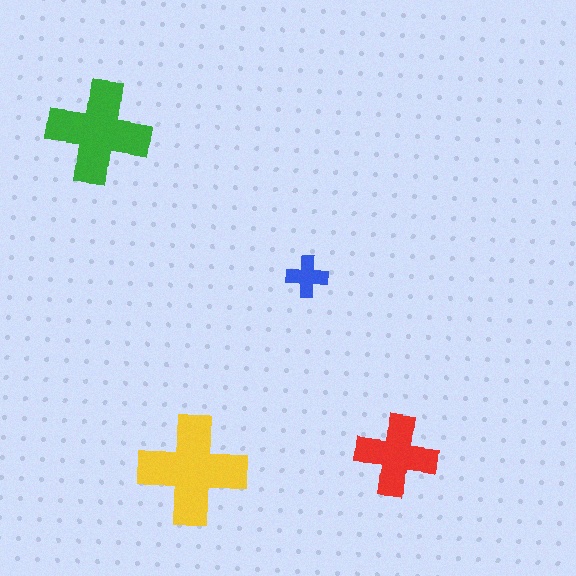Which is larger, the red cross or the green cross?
The green one.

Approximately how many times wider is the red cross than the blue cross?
About 2 times wider.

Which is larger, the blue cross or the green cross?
The green one.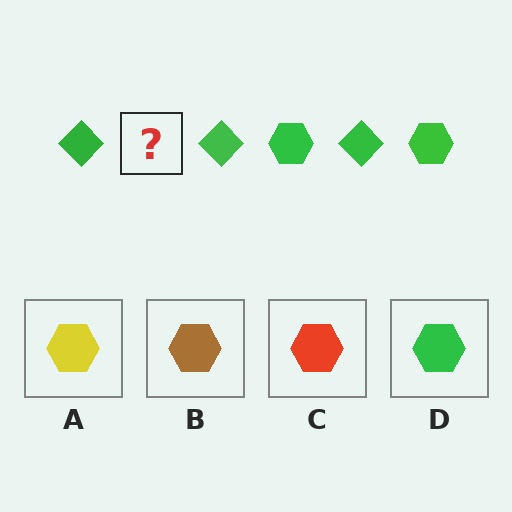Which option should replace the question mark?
Option D.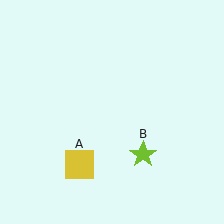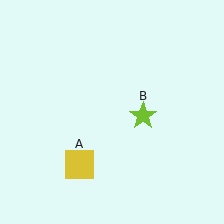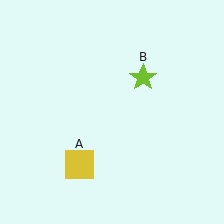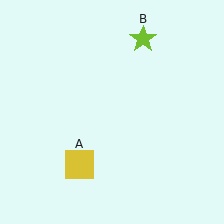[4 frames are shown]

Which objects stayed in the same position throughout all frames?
Yellow square (object A) remained stationary.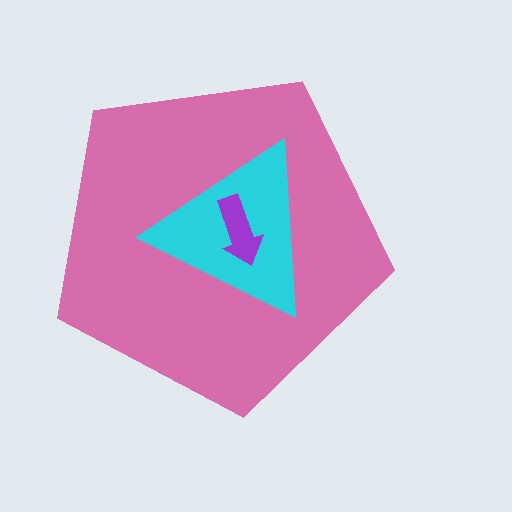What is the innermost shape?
The purple arrow.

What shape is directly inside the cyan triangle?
The purple arrow.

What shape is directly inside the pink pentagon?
The cyan triangle.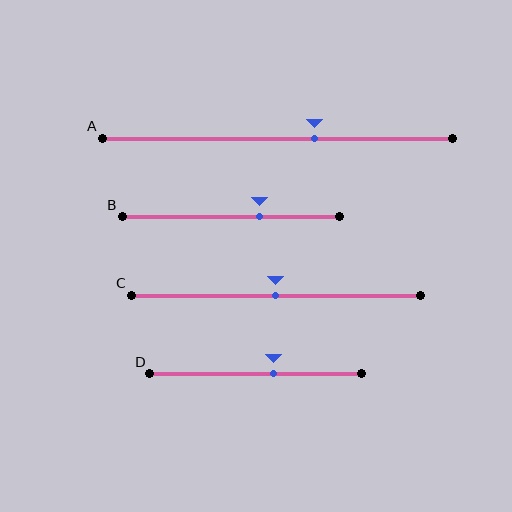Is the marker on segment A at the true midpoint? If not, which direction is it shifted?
No, the marker on segment A is shifted to the right by about 11% of the segment length.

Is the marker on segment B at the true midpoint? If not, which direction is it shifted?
No, the marker on segment B is shifted to the right by about 13% of the segment length.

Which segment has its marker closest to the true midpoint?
Segment C has its marker closest to the true midpoint.